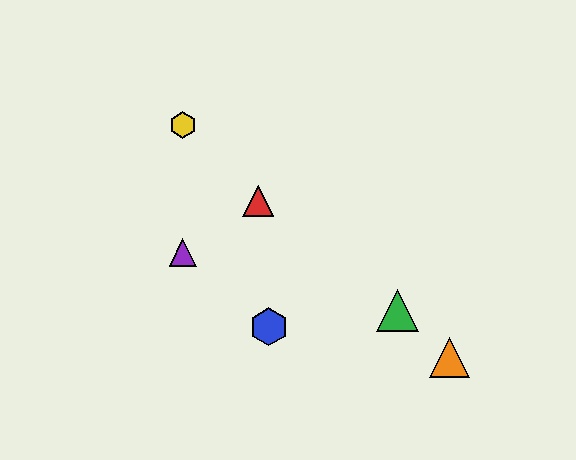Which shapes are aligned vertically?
The yellow hexagon, the purple triangle are aligned vertically.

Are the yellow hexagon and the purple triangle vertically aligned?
Yes, both are at x≈183.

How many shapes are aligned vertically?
2 shapes (the yellow hexagon, the purple triangle) are aligned vertically.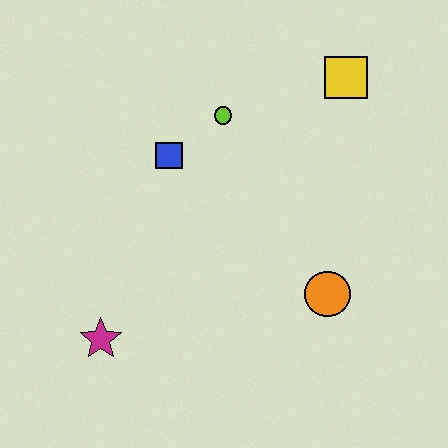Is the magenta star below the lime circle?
Yes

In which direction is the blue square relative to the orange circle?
The blue square is to the left of the orange circle.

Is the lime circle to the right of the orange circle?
No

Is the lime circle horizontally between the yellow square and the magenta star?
Yes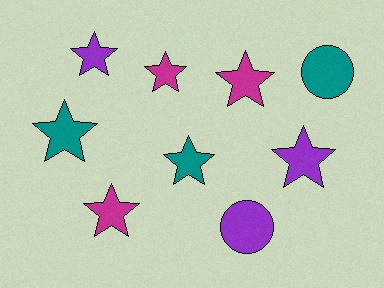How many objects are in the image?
There are 9 objects.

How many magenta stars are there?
There are 3 magenta stars.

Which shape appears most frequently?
Star, with 7 objects.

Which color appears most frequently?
Purple, with 3 objects.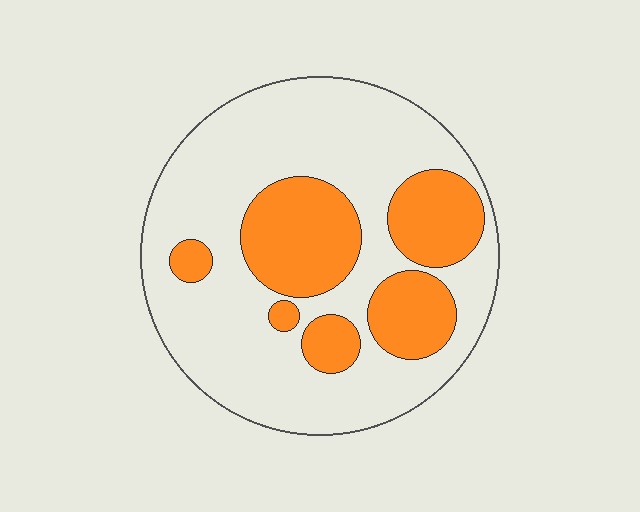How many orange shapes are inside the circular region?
6.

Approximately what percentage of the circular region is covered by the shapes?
Approximately 30%.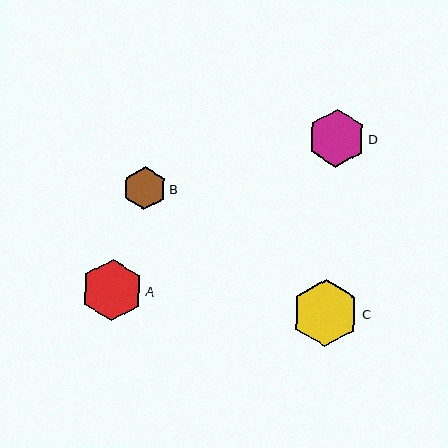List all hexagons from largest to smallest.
From largest to smallest: C, A, D, B.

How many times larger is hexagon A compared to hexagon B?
Hexagon A is approximately 1.4 times the size of hexagon B.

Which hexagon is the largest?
Hexagon C is the largest with a size of approximately 67 pixels.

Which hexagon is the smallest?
Hexagon B is the smallest with a size of approximately 43 pixels.